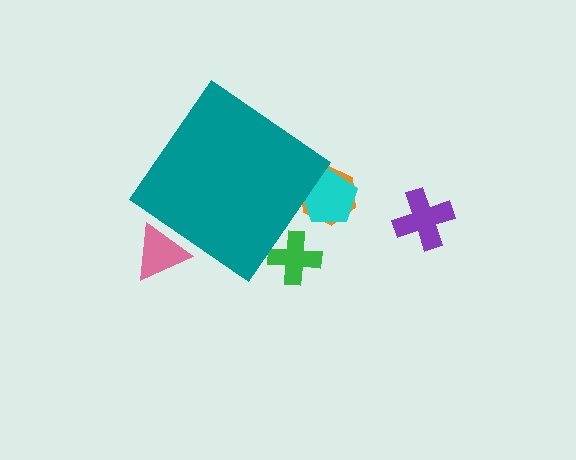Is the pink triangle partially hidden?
Yes, the pink triangle is partially hidden behind the teal diamond.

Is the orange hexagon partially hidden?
Yes, the orange hexagon is partially hidden behind the teal diamond.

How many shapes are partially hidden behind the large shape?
4 shapes are partially hidden.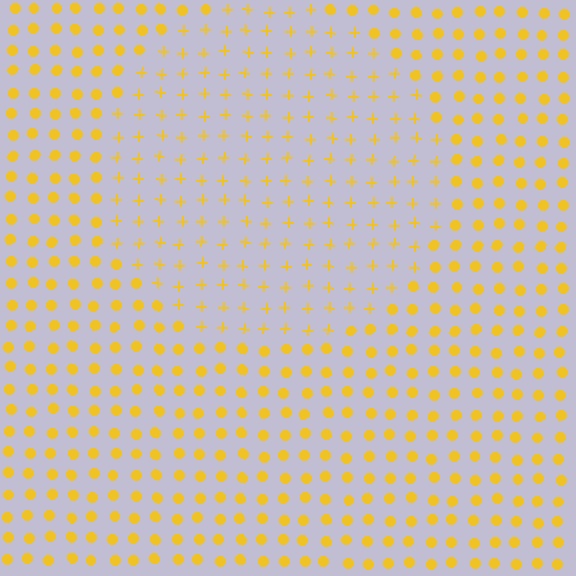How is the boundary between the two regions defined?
The boundary is defined by a change in element shape: plus signs inside vs. circles outside. All elements share the same color and spacing.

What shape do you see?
I see a circle.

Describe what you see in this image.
The image is filled with small yellow elements arranged in a uniform grid. A circle-shaped region contains plus signs, while the surrounding area contains circles. The boundary is defined purely by the change in element shape.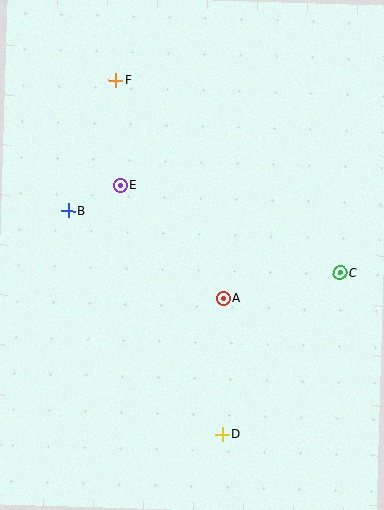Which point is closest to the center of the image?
Point A at (223, 298) is closest to the center.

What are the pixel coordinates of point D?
Point D is at (222, 434).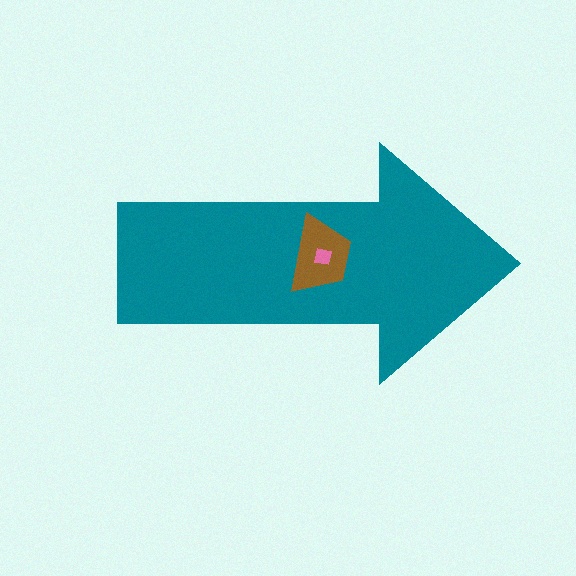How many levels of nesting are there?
3.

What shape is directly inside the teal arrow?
The brown trapezoid.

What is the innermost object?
The pink square.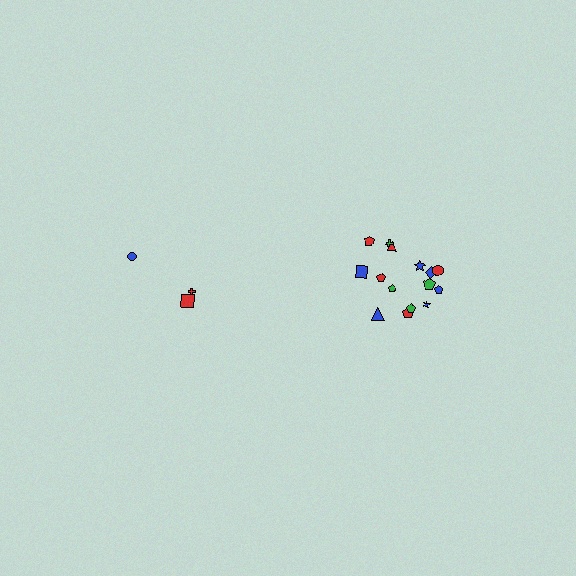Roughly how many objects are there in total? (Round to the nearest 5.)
Roughly 20 objects in total.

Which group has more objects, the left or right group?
The right group.